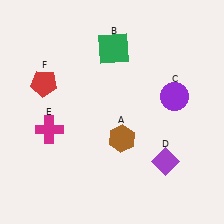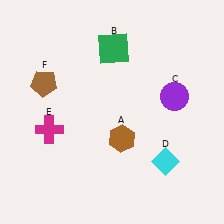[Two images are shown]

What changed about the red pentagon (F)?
In Image 1, F is red. In Image 2, it changed to brown.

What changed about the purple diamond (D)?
In Image 1, D is purple. In Image 2, it changed to cyan.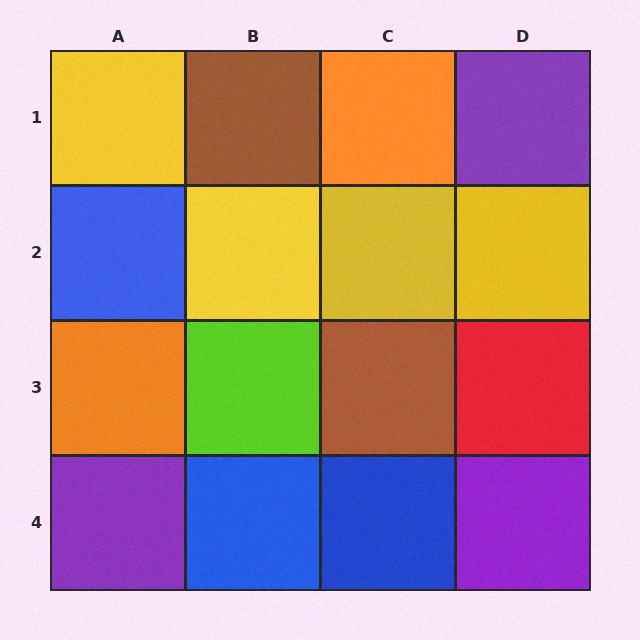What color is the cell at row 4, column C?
Blue.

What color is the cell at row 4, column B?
Blue.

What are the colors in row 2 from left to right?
Blue, yellow, yellow, yellow.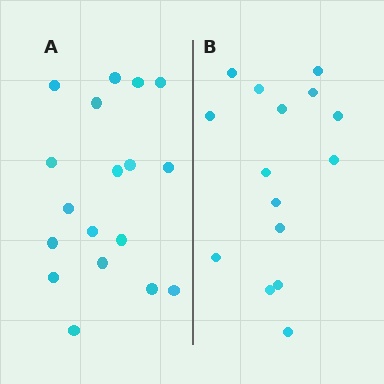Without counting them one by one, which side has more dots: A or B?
Region A (the left region) has more dots.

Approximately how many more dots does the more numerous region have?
Region A has just a few more — roughly 2 or 3 more dots than region B.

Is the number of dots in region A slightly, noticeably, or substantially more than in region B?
Region A has only slightly more — the two regions are fairly close. The ratio is roughly 1.2 to 1.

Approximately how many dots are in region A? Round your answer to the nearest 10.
About 20 dots. (The exact count is 18, which rounds to 20.)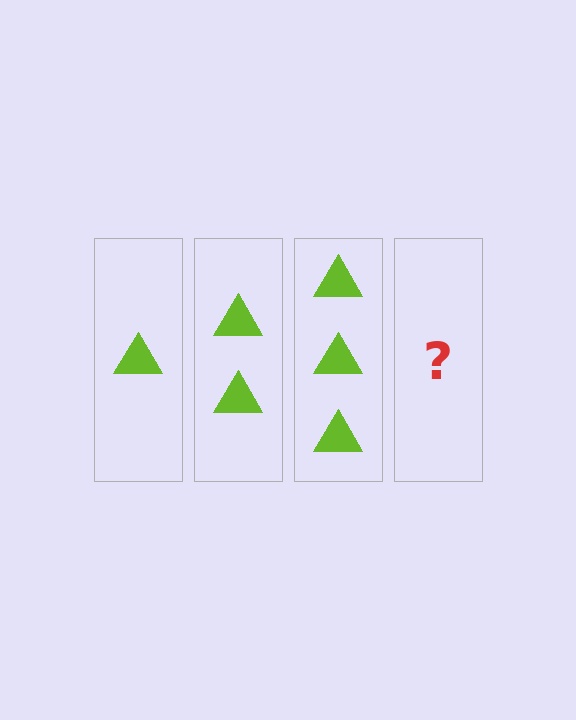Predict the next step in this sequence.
The next step is 4 triangles.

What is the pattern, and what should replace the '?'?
The pattern is that each step adds one more triangle. The '?' should be 4 triangles.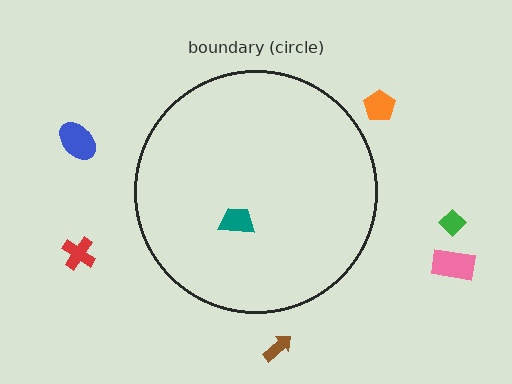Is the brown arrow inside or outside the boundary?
Outside.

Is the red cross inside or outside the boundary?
Outside.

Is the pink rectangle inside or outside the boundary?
Outside.